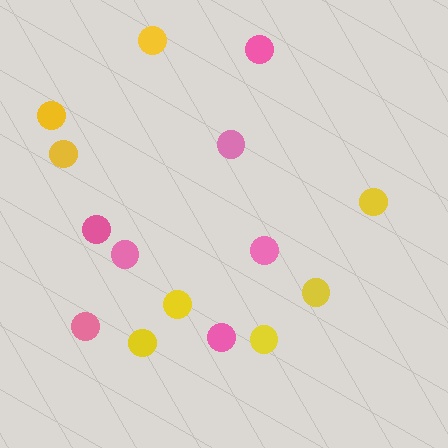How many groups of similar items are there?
There are 2 groups: one group of yellow circles (8) and one group of pink circles (7).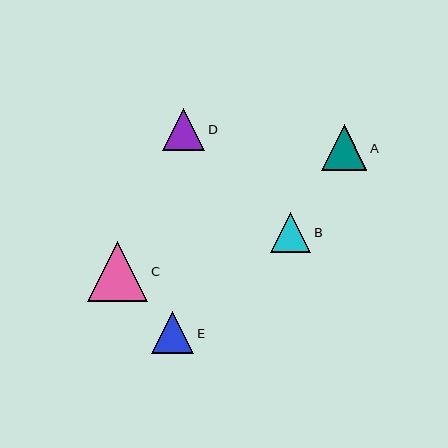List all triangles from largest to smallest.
From largest to smallest: C, A, D, E, B.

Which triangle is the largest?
Triangle C is the largest with a size of approximately 60 pixels.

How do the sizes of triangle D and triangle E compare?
Triangle D and triangle E are approximately the same size.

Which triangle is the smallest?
Triangle B is the smallest with a size of approximately 41 pixels.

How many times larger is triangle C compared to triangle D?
Triangle C is approximately 1.4 times the size of triangle D.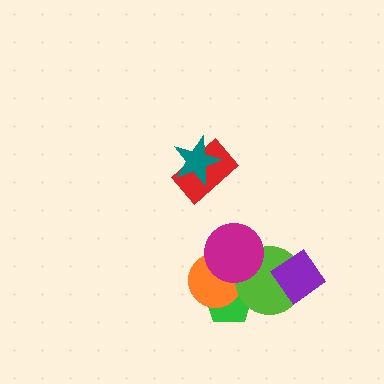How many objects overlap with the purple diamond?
1 object overlaps with the purple diamond.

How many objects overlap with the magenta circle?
3 objects overlap with the magenta circle.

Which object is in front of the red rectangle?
The teal star is in front of the red rectangle.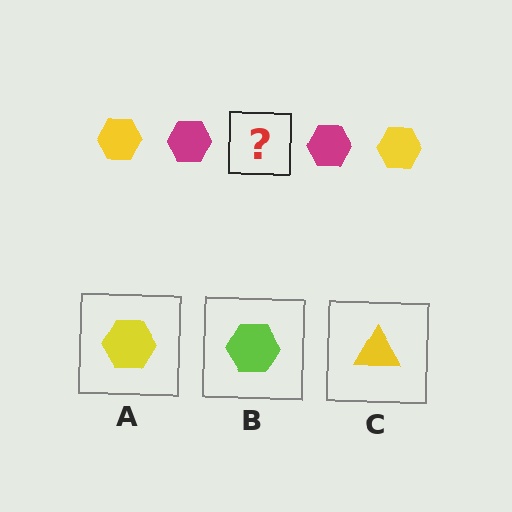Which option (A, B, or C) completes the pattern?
A.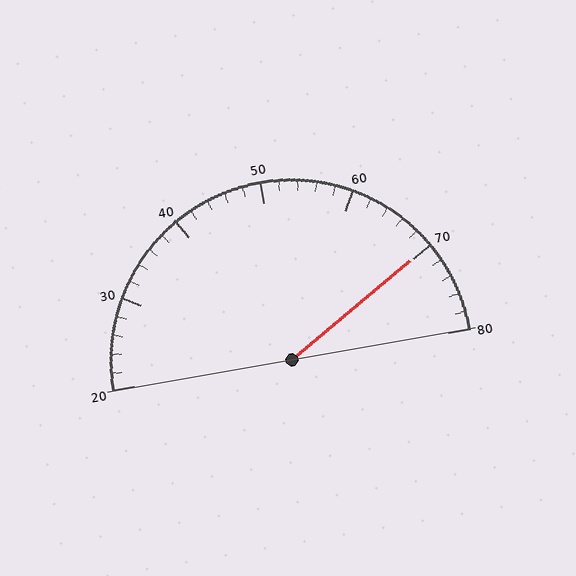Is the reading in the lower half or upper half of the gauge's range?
The reading is in the upper half of the range (20 to 80).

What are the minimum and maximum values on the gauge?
The gauge ranges from 20 to 80.